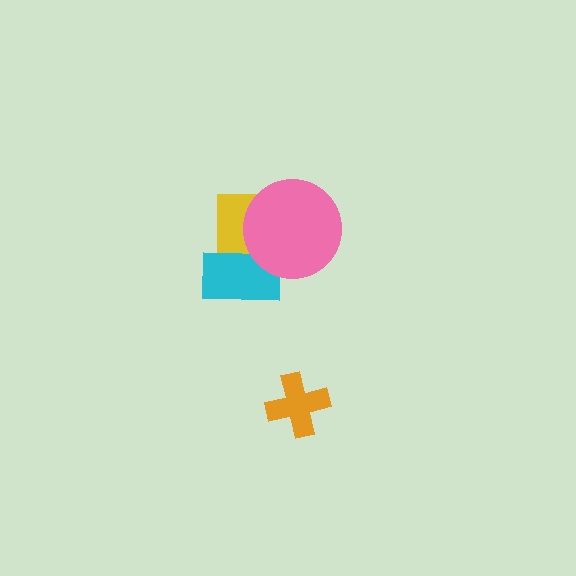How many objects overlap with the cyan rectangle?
2 objects overlap with the cyan rectangle.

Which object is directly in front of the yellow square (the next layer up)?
The cyan rectangle is directly in front of the yellow square.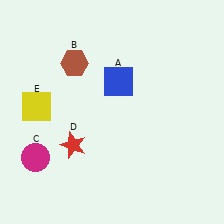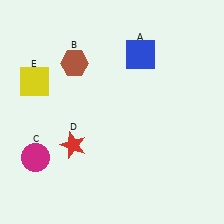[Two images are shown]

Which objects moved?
The objects that moved are: the blue square (A), the yellow square (E).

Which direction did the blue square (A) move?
The blue square (A) moved up.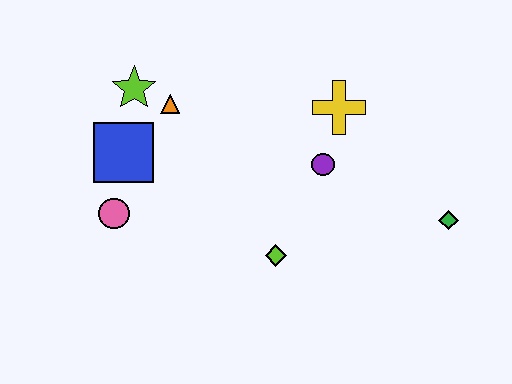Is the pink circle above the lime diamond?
Yes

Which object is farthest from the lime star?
The green diamond is farthest from the lime star.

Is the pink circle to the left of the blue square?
Yes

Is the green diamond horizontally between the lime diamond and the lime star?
No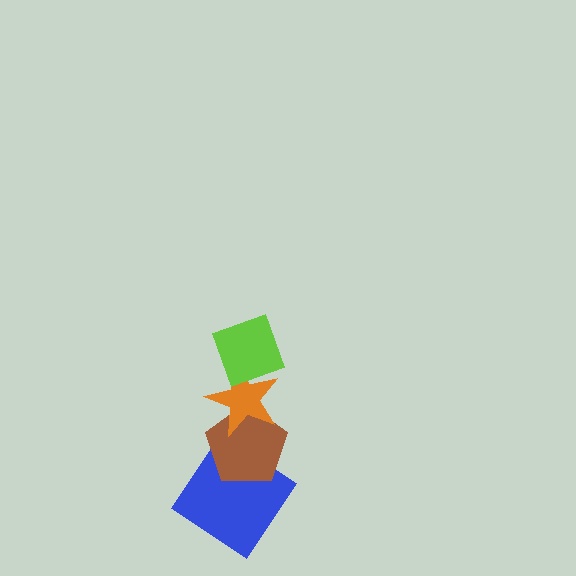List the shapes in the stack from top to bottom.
From top to bottom: the lime diamond, the orange star, the brown pentagon, the blue diamond.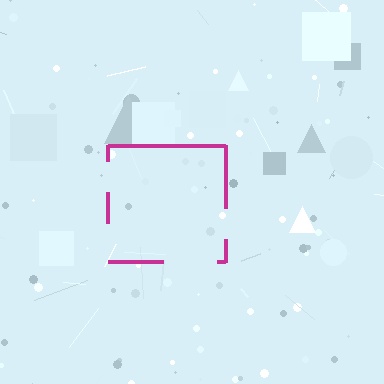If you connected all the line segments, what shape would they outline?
They would outline a square.